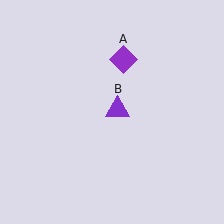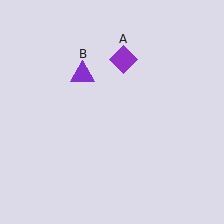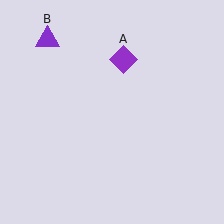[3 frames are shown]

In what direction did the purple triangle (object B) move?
The purple triangle (object B) moved up and to the left.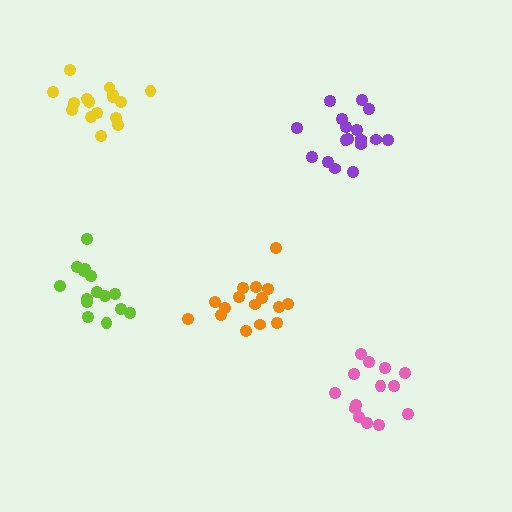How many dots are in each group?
Group 1: 16 dots, Group 2: 16 dots, Group 3: 16 dots, Group 4: 17 dots, Group 5: 14 dots (79 total).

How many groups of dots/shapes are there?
There are 5 groups.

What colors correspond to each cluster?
The clusters are colored: yellow, orange, lime, purple, pink.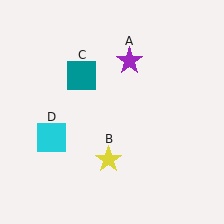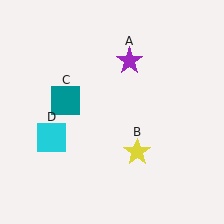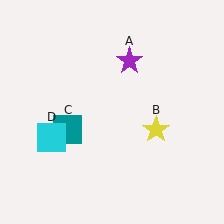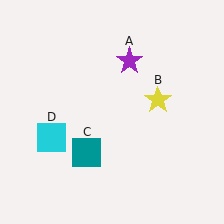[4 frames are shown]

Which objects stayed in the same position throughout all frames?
Purple star (object A) and cyan square (object D) remained stationary.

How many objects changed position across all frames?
2 objects changed position: yellow star (object B), teal square (object C).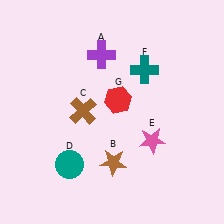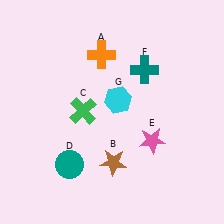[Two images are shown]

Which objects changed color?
A changed from purple to orange. C changed from brown to green. G changed from red to cyan.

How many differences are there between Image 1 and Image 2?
There are 3 differences between the two images.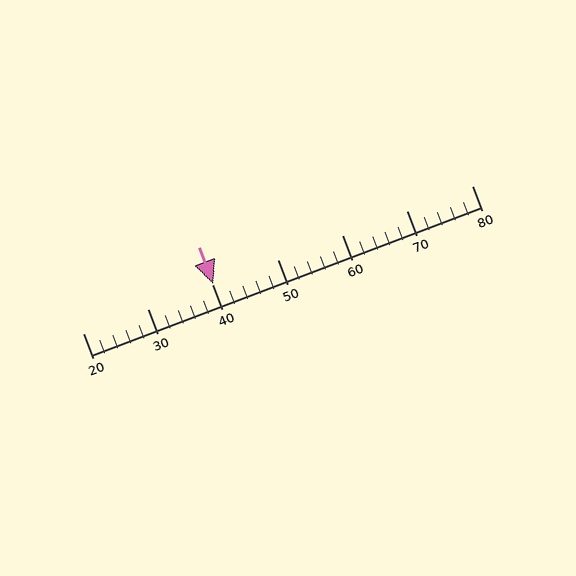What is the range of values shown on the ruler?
The ruler shows values from 20 to 80.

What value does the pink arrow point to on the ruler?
The pink arrow points to approximately 40.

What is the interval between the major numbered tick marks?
The major tick marks are spaced 10 units apart.